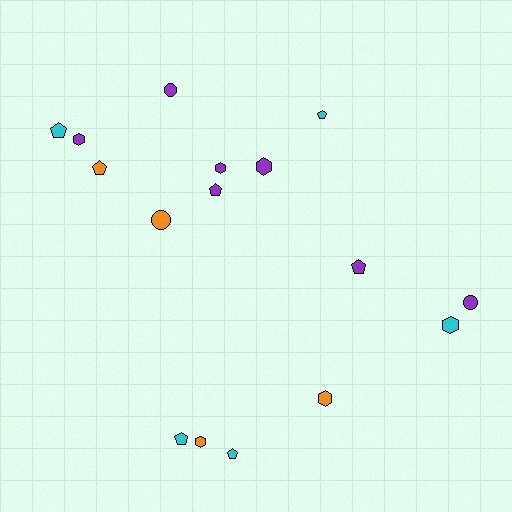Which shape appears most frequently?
Pentagon, with 7 objects.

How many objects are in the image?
There are 16 objects.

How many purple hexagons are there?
There are 3 purple hexagons.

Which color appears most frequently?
Purple, with 7 objects.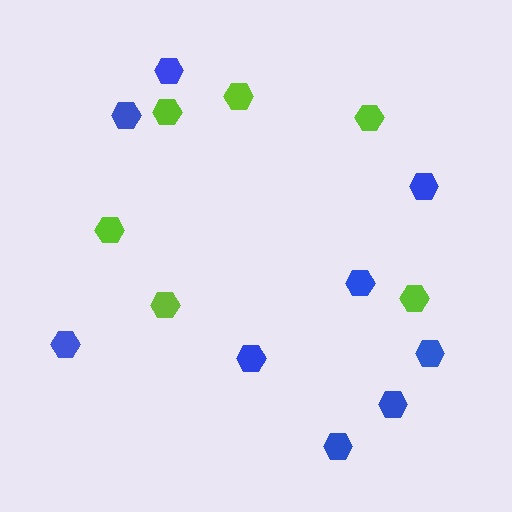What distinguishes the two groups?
There are 2 groups: one group of blue hexagons (9) and one group of lime hexagons (6).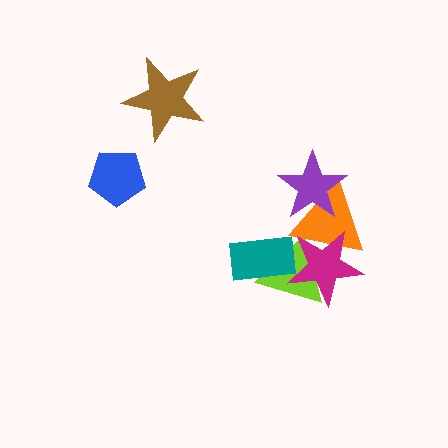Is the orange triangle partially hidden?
Yes, it is partially covered by another shape.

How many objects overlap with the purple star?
1 object overlaps with the purple star.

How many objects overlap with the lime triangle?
3 objects overlap with the lime triangle.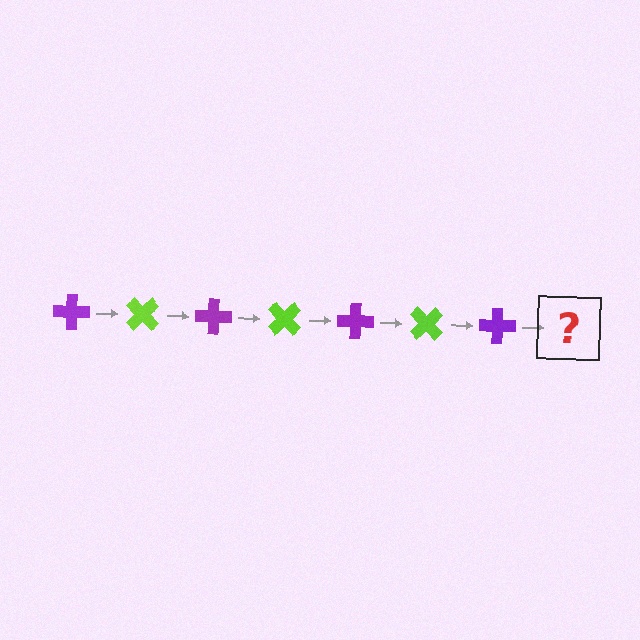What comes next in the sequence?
The next element should be a lime cross, rotated 315 degrees from the start.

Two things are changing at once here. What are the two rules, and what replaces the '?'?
The two rules are that it rotates 45 degrees each step and the color cycles through purple and lime. The '?' should be a lime cross, rotated 315 degrees from the start.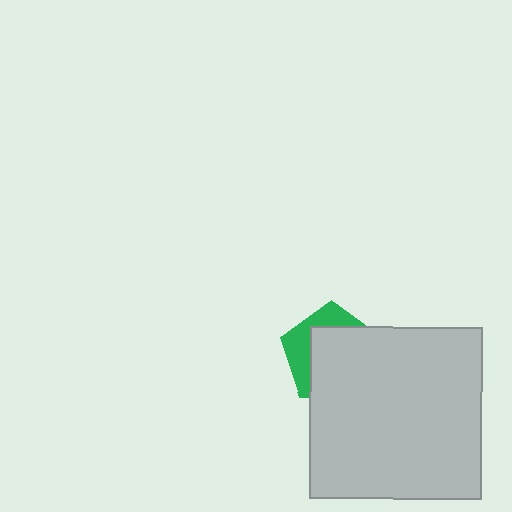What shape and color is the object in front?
The object in front is a light gray square.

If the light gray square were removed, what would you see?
You would see the complete green pentagon.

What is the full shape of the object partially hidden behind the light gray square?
The partially hidden object is a green pentagon.